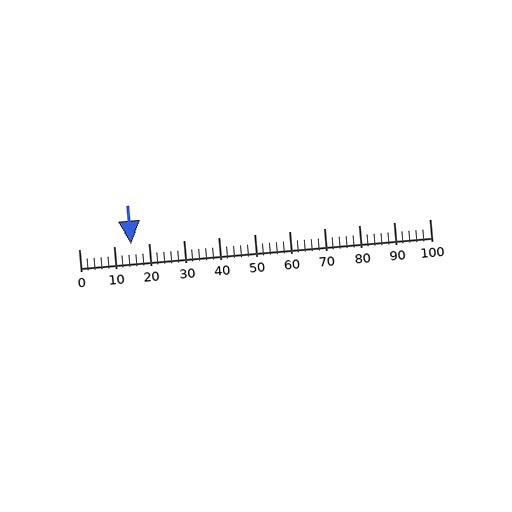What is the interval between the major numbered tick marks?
The major tick marks are spaced 10 units apart.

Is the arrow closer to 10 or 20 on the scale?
The arrow is closer to 10.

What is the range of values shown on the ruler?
The ruler shows values from 0 to 100.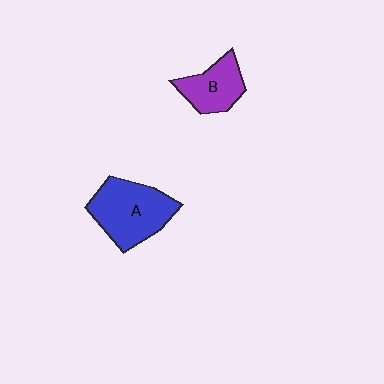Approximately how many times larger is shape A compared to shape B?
Approximately 1.6 times.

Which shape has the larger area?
Shape A (blue).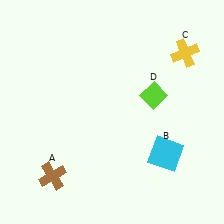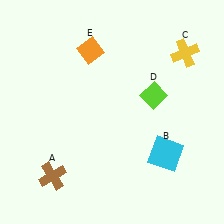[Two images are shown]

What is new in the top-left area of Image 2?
An orange diamond (E) was added in the top-left area of Image 2.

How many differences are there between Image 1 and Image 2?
There is 1 difference between the two images.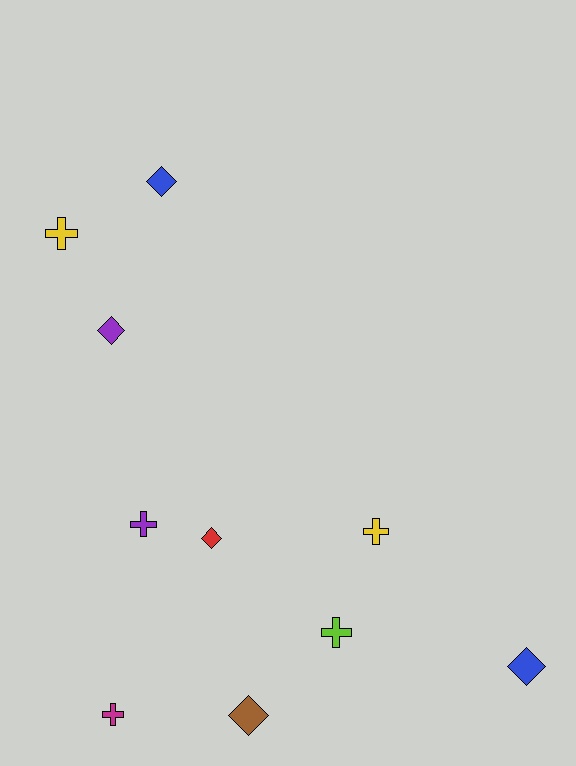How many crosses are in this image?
There are 5 crosses.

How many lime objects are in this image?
There is 1 lime object.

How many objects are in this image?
There are 10 objects.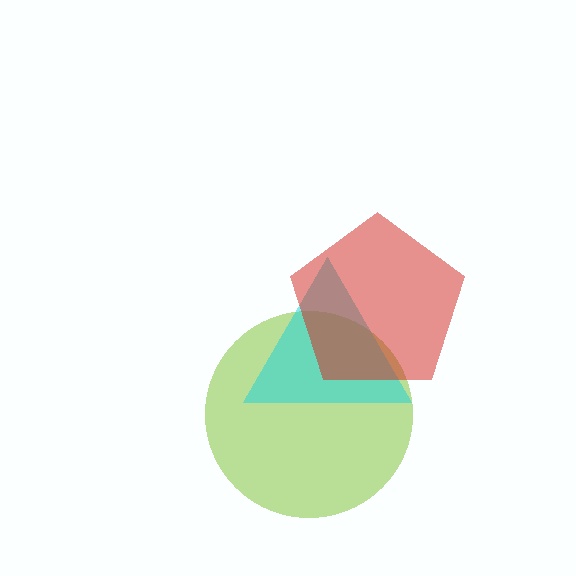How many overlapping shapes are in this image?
There are 3 overlapping shapes in the image.